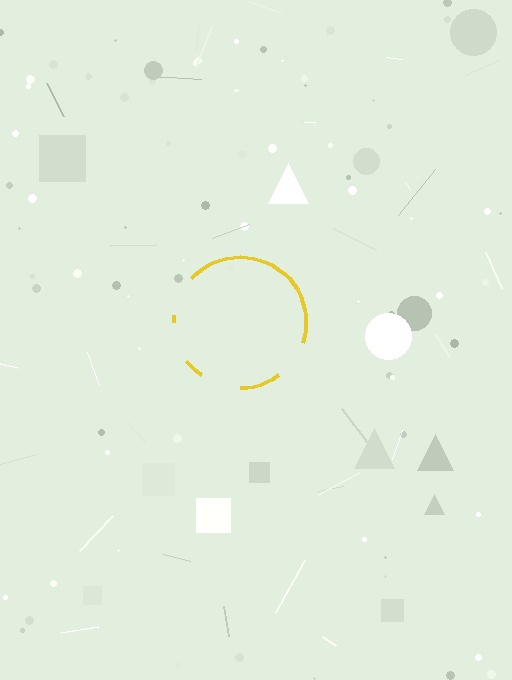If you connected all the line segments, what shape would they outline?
They would outline a circle.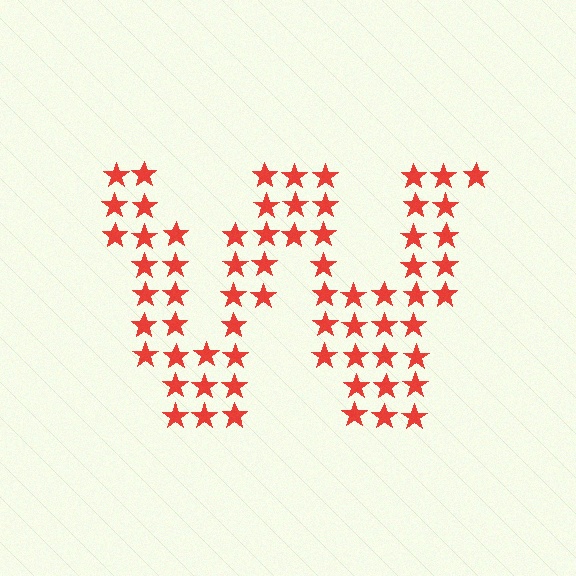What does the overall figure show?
The overall figure shows the letter W.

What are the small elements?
The small elements are stars.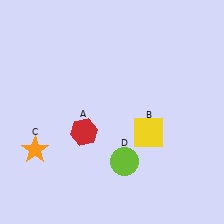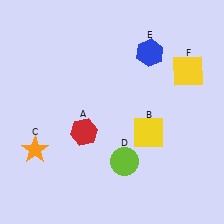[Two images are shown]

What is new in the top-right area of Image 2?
A blue hexagon (E) was added in the top-right area of Image 2.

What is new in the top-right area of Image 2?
A yellow square (F) was added in the top-right area of Image 2.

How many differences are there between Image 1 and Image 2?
There are 2 differences between the two images.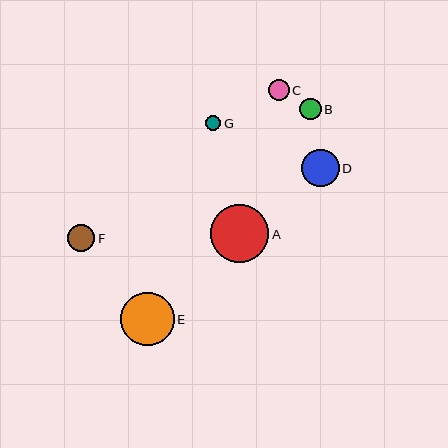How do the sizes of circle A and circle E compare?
Circle A and circle E are approximately the same size.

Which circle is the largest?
Circle A is the largest with a size of approximately 58 pixels.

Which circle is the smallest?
Circle G is the smallest with a size of approximately 15 pixels.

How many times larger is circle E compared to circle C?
Circle E is approximately 2.5 times the size of circle C.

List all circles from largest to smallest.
From largest to smallest: A, E, D, F, B, C, G.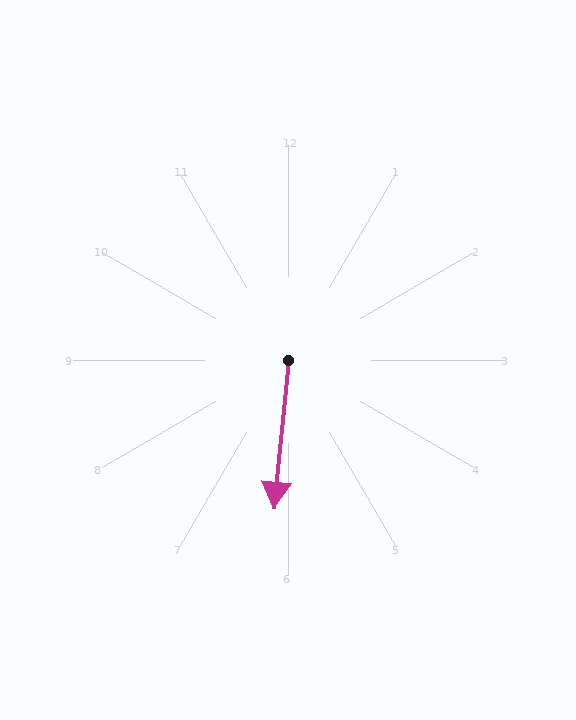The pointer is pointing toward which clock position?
Roughly 6 o'clock.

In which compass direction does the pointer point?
South.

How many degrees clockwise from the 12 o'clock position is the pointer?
Approximately 185 degrees.